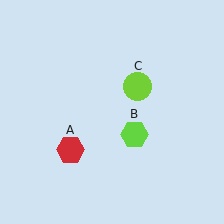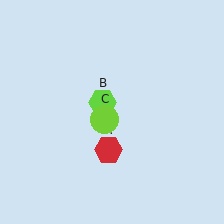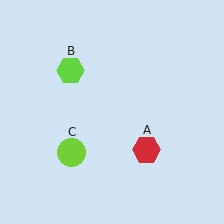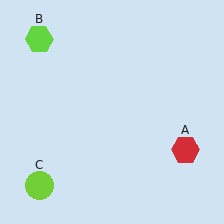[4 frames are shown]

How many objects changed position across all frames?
3 objects changed position: red hexagon (object A), lime hexagon (object B), lime circle (object C).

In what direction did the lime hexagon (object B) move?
The lime hexagon (object B) moved up and to the left.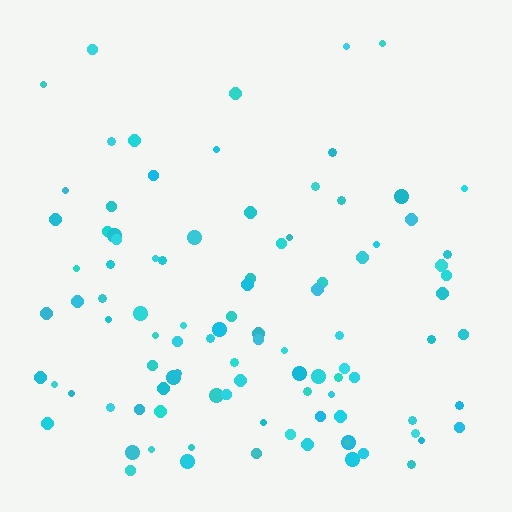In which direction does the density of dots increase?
From top to bottom, with the bottom side densest.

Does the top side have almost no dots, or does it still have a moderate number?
Still a moderate number, just noticeably fewer than the bottom.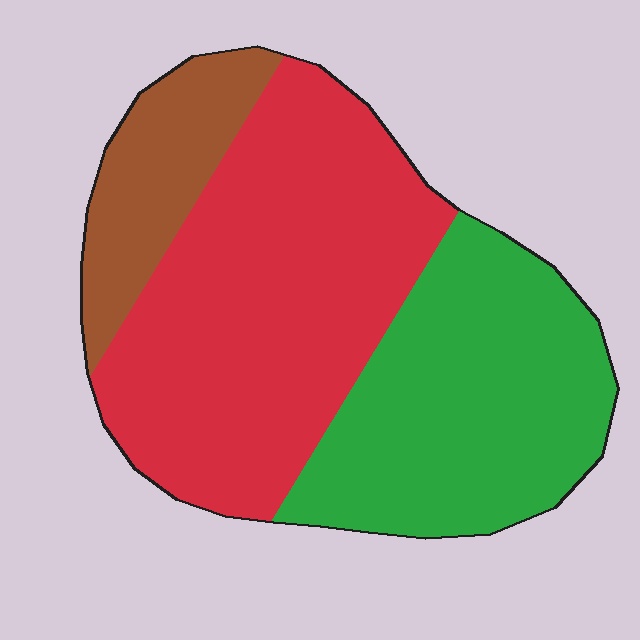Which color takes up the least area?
Brown, at roughly 15%.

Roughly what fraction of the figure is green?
Green covers about 35% of the figure.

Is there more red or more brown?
Red.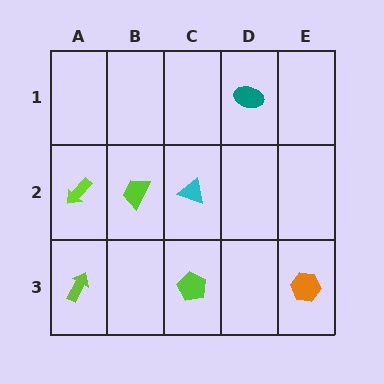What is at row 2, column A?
A lime arrow.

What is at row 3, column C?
A lime pentagon.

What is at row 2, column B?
A lime trapezoid.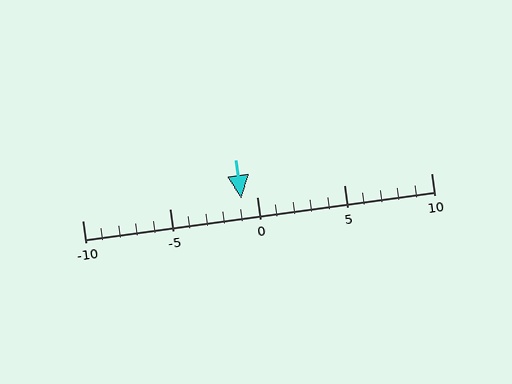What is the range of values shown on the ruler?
The ruler shows values from -10 to 10.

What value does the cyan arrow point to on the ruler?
The cyan arrow points to approximately -1.